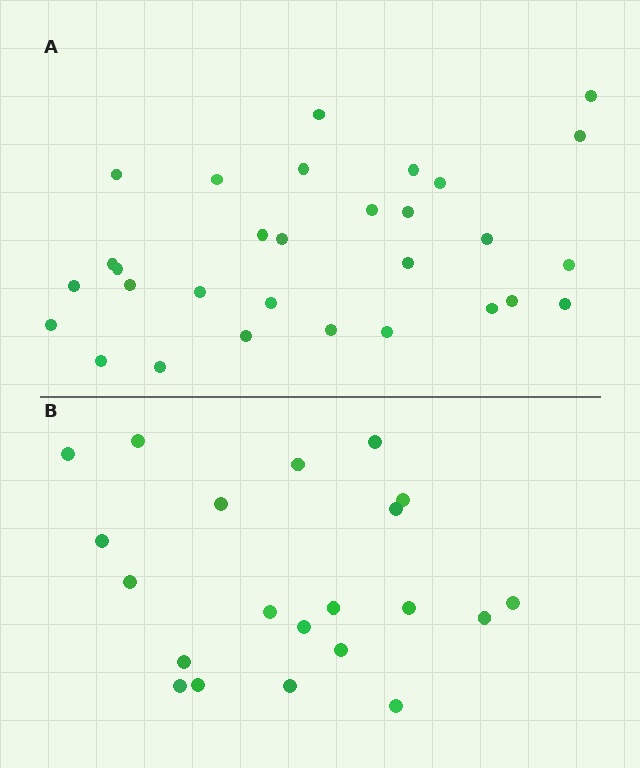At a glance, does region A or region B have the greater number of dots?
Region A (the top region) has more dots.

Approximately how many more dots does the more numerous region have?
Region A has roughly 8 or so more dots than region B.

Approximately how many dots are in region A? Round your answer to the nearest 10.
About 30 dots.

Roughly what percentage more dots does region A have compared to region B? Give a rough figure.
About 45% more.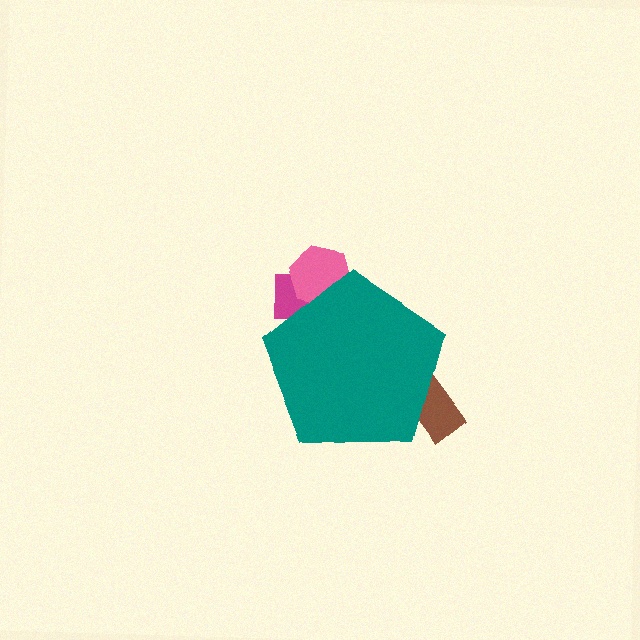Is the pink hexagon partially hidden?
Yes, the pink hexagon is partially hidden behind the teal pentagon.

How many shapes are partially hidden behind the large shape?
3 shapes are partially hidden.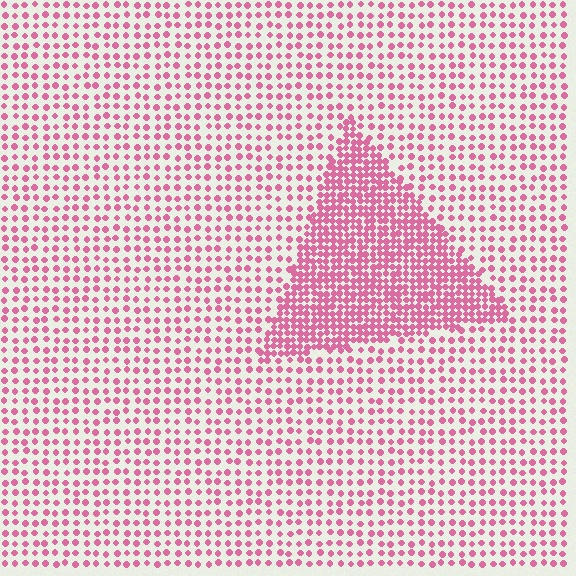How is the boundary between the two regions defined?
The boundary is defined by a change in element density (approximately 2.4x ratio). All elements are the same color, size, and shape.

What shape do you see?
I see a triangle.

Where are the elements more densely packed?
The elements are more densely packed inside the triangle boundary.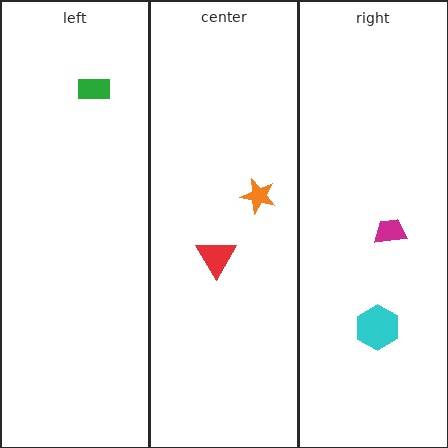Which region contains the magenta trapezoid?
The right region.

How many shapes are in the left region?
1.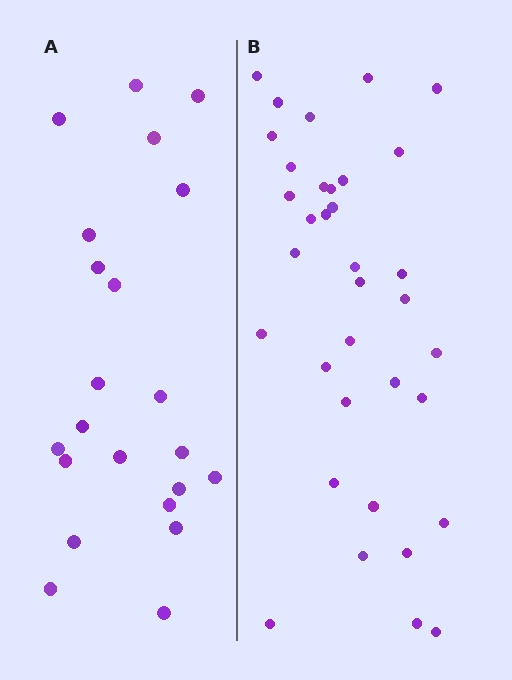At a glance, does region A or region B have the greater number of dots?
Region B (the right region) has more dots.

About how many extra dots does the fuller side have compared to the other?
Region B has approximately 15 more dots than region A.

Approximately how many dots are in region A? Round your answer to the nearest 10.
About 20 dots. (The exact count is 22, which rounds to 20.)